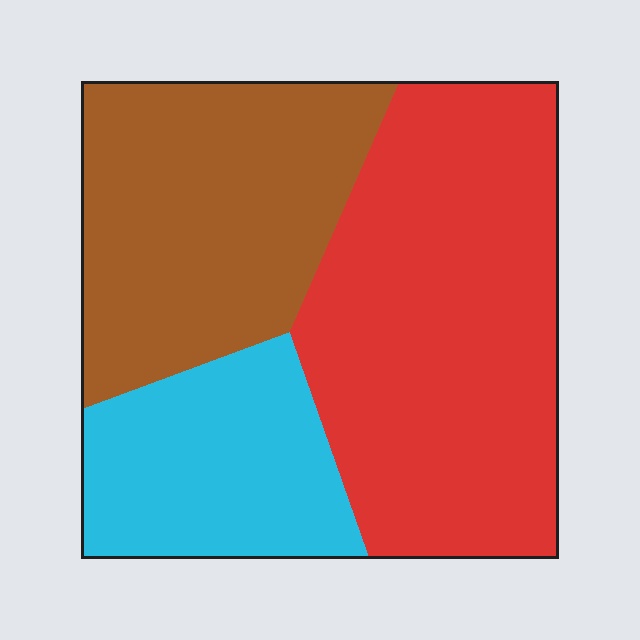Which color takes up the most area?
Red, at roughly 45%.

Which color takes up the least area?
Cyan, at roughly 20%.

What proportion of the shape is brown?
Brown takes up about one third (1/3) of the shape.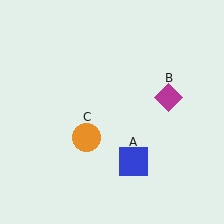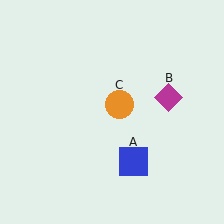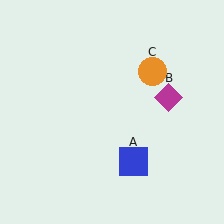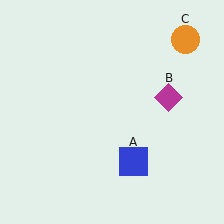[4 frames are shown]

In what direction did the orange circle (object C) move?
The orange circle (object C) moved up and to the right.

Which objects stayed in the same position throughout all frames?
Blue square (object A) and magenta diamond (object B) remained stationary.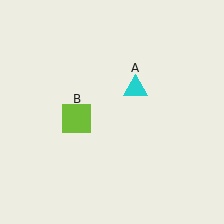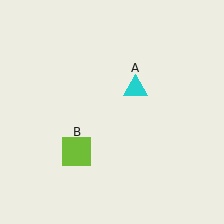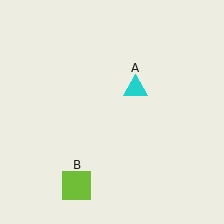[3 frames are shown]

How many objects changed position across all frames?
1 object changed position: lime square (object B).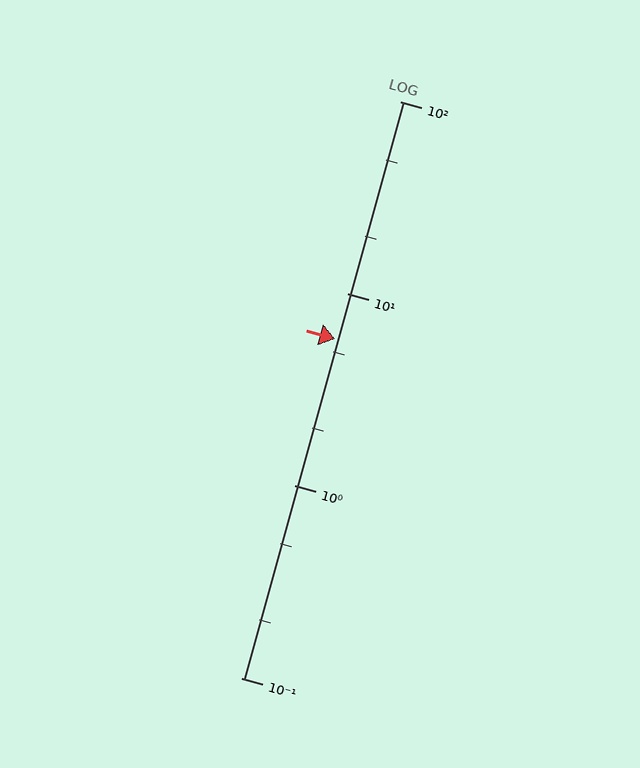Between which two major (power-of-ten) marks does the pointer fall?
The pointer is between 1 and 10.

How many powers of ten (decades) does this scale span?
The scale spans 3 decades, from 0.1 to 100.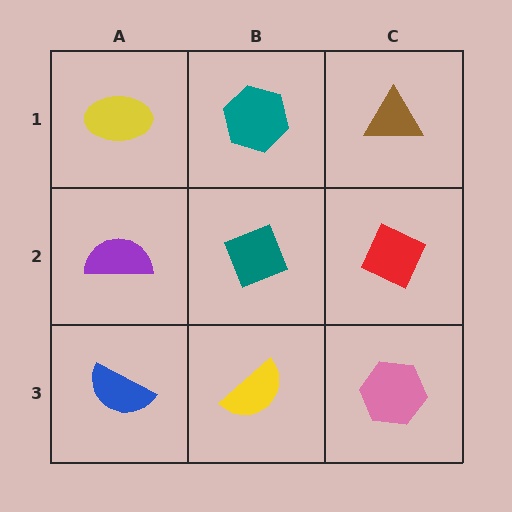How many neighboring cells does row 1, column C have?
2.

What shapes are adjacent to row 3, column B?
A teal diamond (row 2, column B), a blue semicircle (row 3, column A), a pink hexagon (row 3, column C).